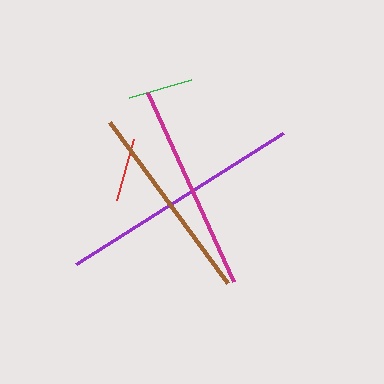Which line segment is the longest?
The purple line is the longest at approximately 245 pixels.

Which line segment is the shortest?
The red line is the shortest at approximately 63 pixels.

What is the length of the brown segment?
The brown segment is approximately 199 pixels long.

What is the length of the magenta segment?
The magenta segment is approximately 208 pixels long.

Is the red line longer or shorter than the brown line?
The brown line is longer than the red line.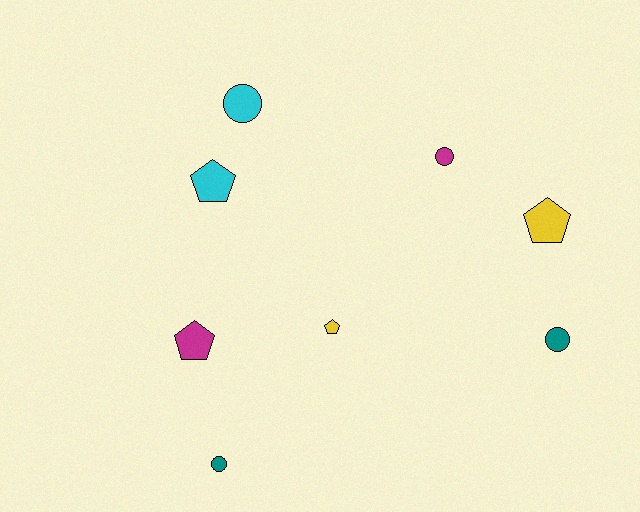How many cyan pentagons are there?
There is 1 cyan pentagon.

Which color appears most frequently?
Cyan, with 2 objects.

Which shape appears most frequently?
Circle, with 4 objects.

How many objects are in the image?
There are 8 objects.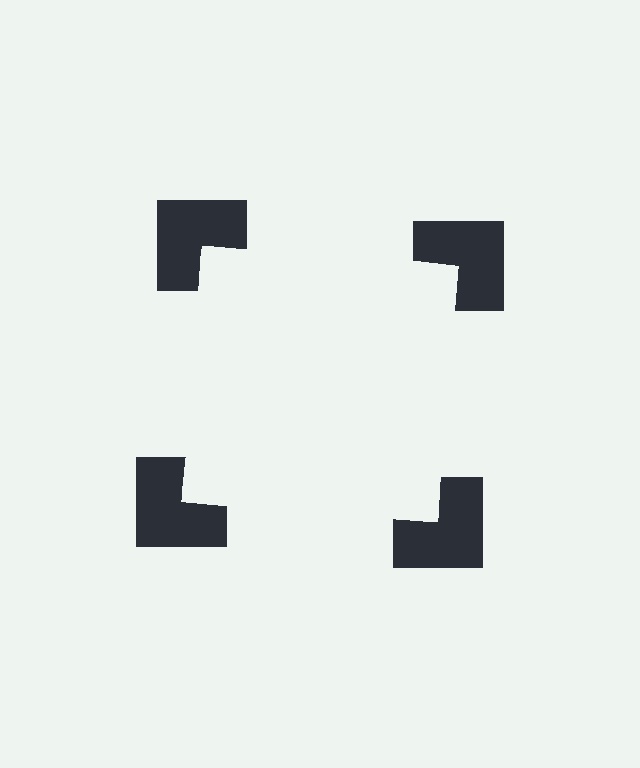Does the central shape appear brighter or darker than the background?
It typically appears slightly brighter than the background, even though no actual brightness change is drawn.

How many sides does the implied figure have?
4 sides.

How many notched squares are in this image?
There are 4 — one at each vertex of the illusory square.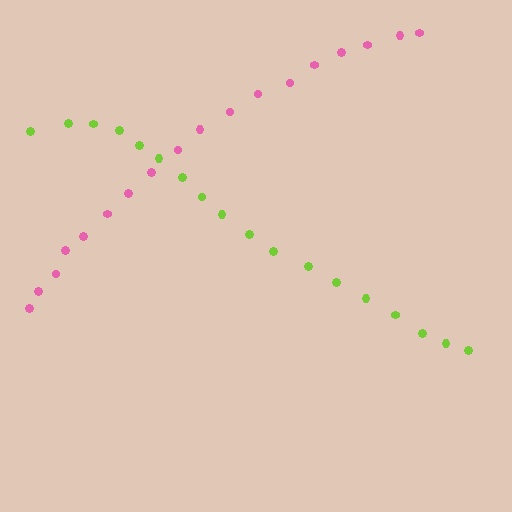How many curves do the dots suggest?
There are 2 distinct paths.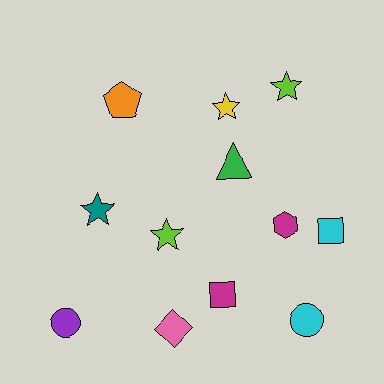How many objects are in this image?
There are 12 objects.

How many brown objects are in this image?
There are no brown objects.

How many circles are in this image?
There are 2 circles.